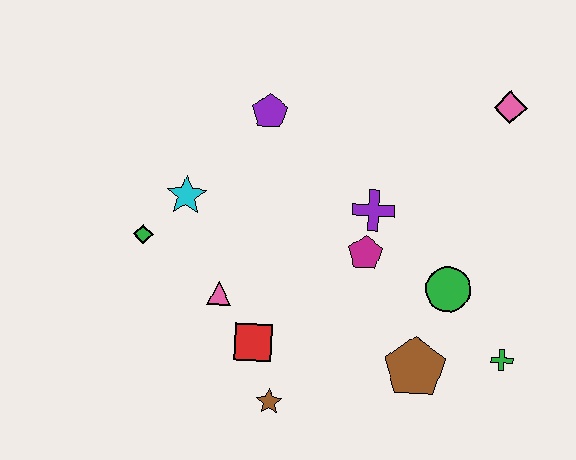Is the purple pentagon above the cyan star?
Yes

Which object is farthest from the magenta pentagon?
The green diamond is farthest from the magenta pentagon.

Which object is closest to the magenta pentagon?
The purple cross is closest to the magenta pentagon.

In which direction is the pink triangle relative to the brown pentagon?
The pink triangle is to the left of the brown pentagon.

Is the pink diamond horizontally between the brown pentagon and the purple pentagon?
No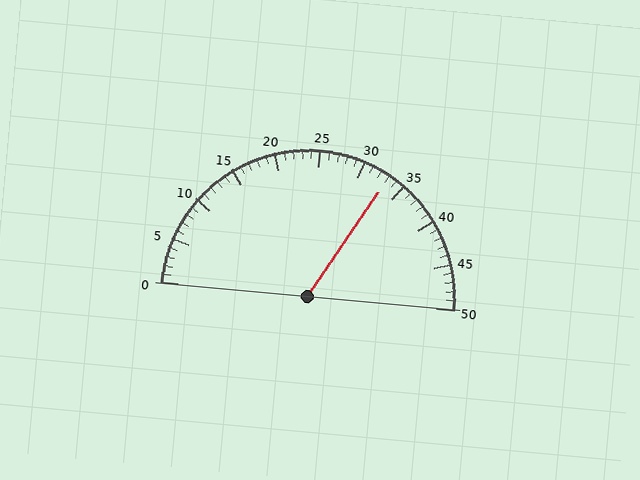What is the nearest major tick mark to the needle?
The nearest major tick mark is 35.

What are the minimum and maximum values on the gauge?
The gauge ranges from 0 to 50.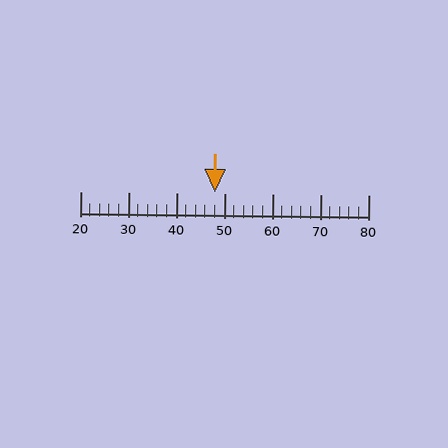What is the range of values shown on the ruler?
The ruler shows values from 20 to 80.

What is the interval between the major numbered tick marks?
The major tick marks are spaced 10 units apart.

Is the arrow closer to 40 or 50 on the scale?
The arrow is closer to 50.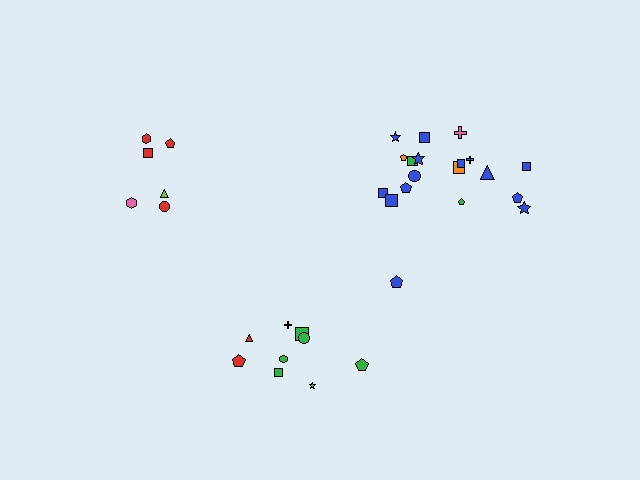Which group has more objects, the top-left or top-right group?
The top-right group.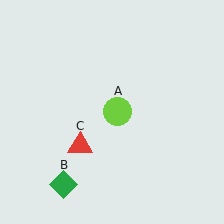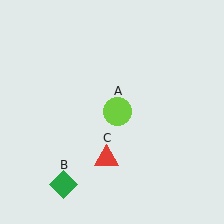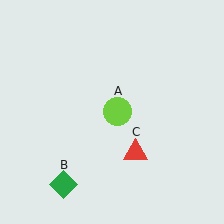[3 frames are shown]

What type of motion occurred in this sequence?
The red triangle (object C) rotated counterclockwise around the center of the scene.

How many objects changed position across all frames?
1 object changed position: red triangle (object C).